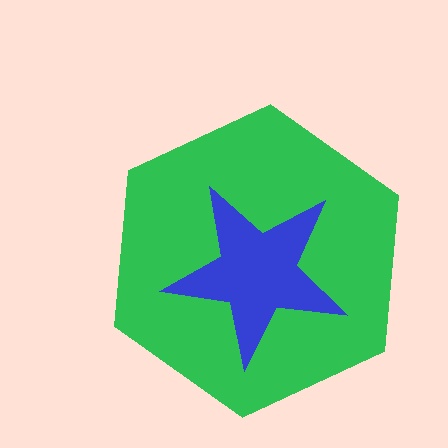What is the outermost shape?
The green hexagon.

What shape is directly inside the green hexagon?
The blue star.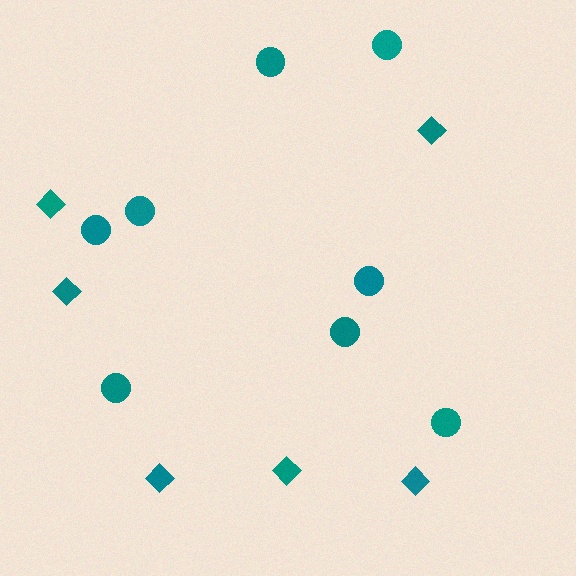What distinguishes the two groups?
There are 2 groups: one group of diamonds (6) and one group of circles (8).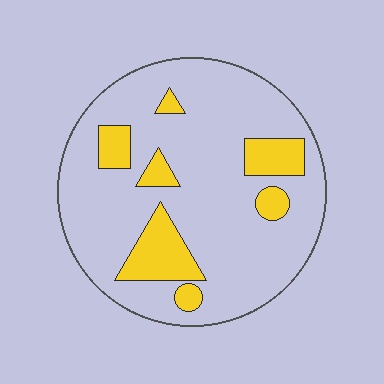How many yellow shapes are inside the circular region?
7.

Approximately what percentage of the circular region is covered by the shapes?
Approximately 20%.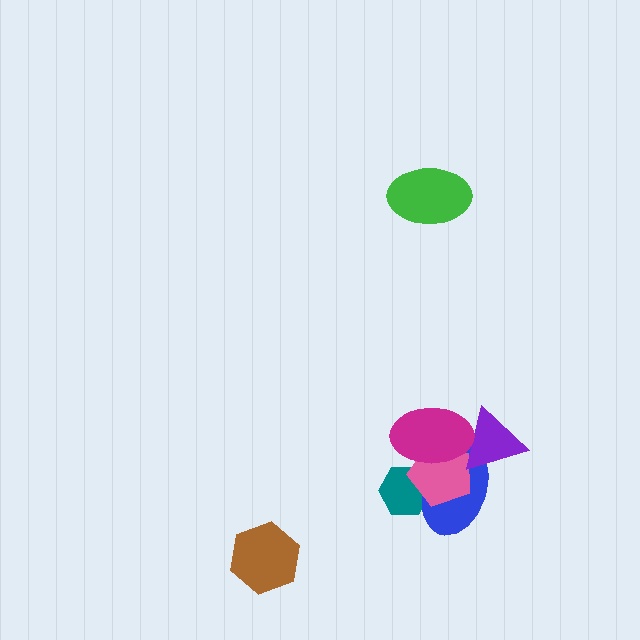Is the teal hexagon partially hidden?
Yes, it is partially covered by another shape.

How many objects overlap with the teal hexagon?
3 objects overlap with the teal hexagon.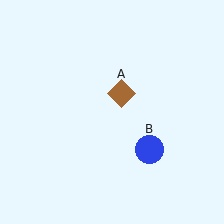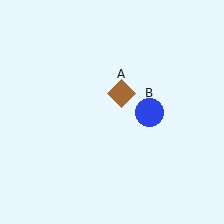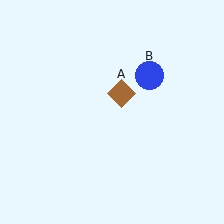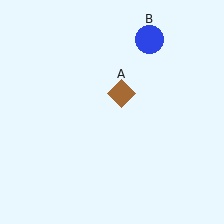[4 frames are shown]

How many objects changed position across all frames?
1 object changed position: blue circle (object B).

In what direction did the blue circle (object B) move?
The blue circle (object B) moved up.